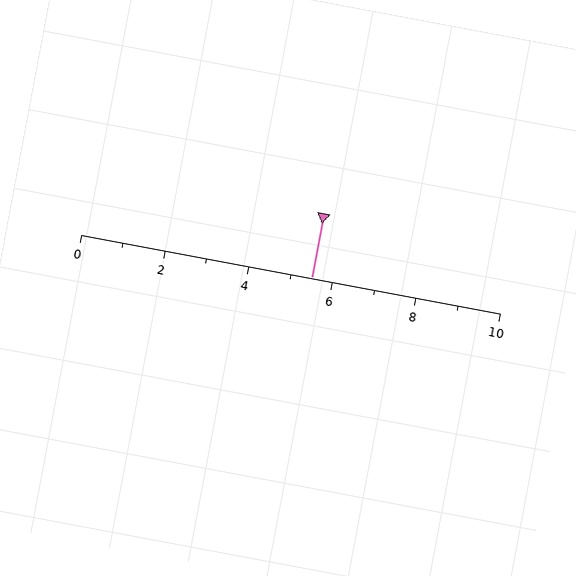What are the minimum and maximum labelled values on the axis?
The axis runs from 0 to 10.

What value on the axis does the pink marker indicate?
The marker indicates approximately 5.5.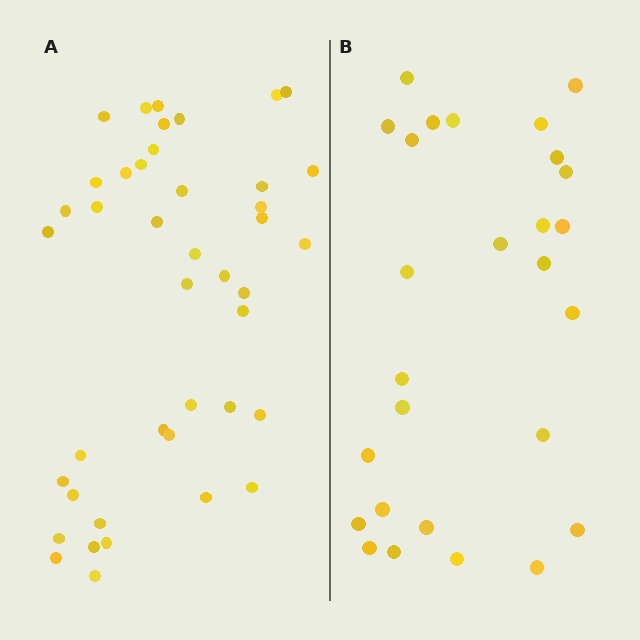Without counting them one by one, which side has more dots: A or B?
Region A (the left region) has more dots.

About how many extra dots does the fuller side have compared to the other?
Region A has approximately 15 more dots than region B.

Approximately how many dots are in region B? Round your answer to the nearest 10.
About 30 dots. (The exact count is 27, which rounds to 30.)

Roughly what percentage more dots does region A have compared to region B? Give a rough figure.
About 55% more.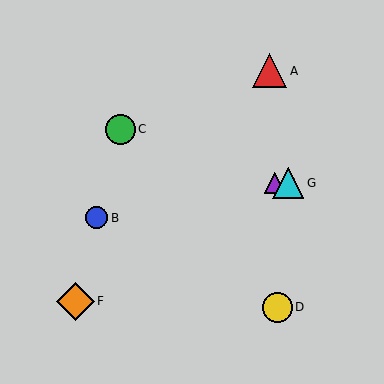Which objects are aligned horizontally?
Objects E, G are aligned horizontally.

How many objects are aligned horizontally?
2 objects (E, G) are aligned horizontally.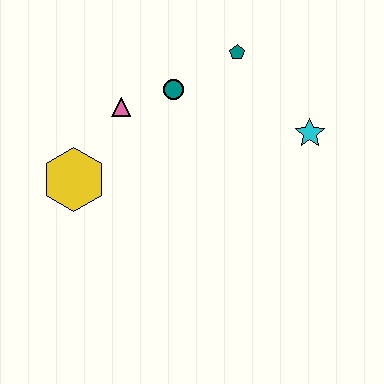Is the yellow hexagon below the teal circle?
Yes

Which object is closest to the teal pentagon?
The teal circle is closest to the teal pentagon.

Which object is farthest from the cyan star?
The yellow hexagon is farthest from the cyan star.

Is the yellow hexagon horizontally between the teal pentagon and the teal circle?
No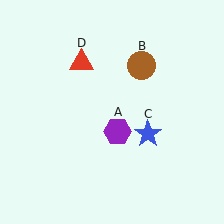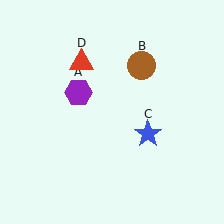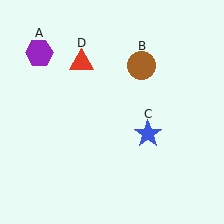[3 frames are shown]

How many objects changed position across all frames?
1 object changed position: purple hexagon (object A).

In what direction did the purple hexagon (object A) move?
The purple hexagon (object A) moved up and to the left.